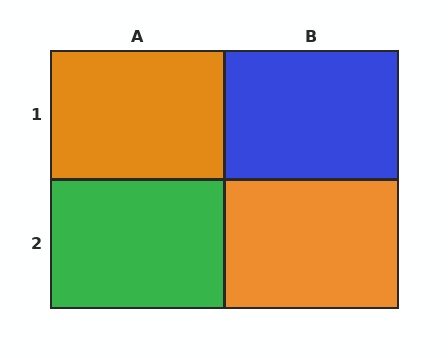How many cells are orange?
2 cells are orange.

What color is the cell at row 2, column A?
Green.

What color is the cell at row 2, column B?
Orange.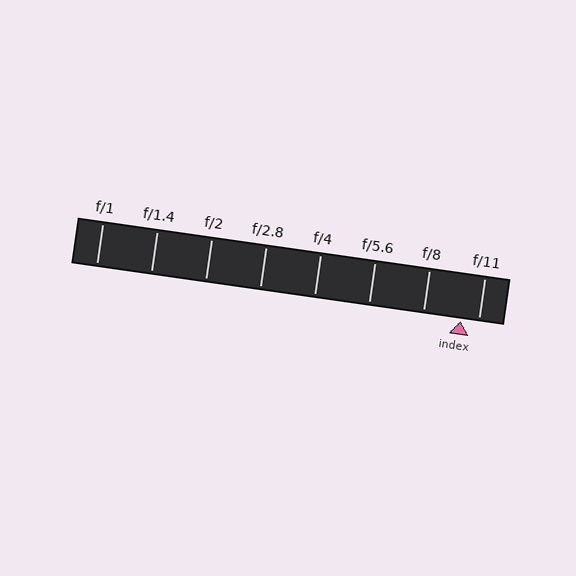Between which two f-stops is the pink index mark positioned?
The index mark is between f/8 and f/11.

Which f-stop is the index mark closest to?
The index mark is closest to f/11.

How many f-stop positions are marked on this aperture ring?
There are 8 f-stop positions marked.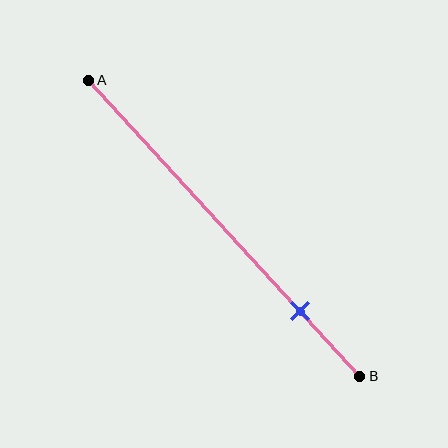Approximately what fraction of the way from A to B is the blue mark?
The blue mark is approximately 80% of the way from A to B.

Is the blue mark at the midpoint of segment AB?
No, the mark is at about 80% from A, not at the 50% midpoint.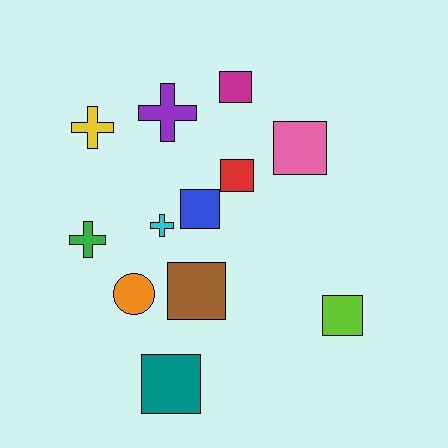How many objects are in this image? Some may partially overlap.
There are 12 objects.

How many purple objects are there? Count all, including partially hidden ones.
There is 1 purple object.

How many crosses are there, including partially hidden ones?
There are 4 crosses.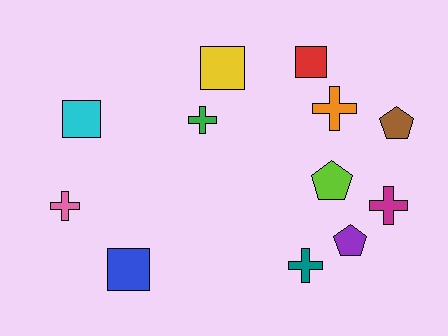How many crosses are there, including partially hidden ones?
There are 5 crosses.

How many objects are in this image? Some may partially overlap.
There are 12 objects.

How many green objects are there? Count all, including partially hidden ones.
There is 1 green object.